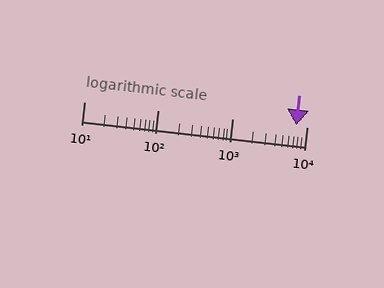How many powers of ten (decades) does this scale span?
The scale spans 3 decades, from 10 to 10000.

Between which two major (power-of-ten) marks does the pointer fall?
The pointer is between 1000 and 10000.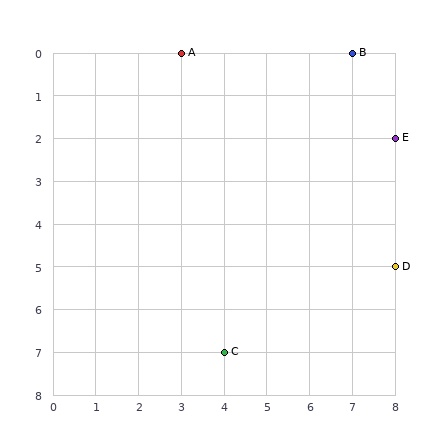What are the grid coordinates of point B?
Point B is at grid coordinates (7, 0).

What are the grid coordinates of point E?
Point E is at grid coordinates (8, 2).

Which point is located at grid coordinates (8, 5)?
Point D is at (8, 5).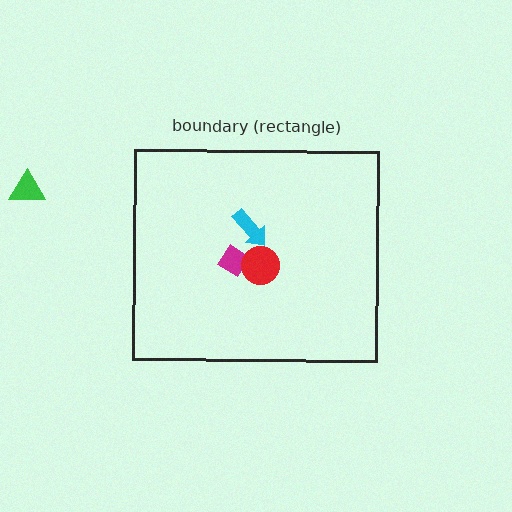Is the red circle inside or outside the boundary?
Inside.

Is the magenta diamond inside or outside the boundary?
Inside.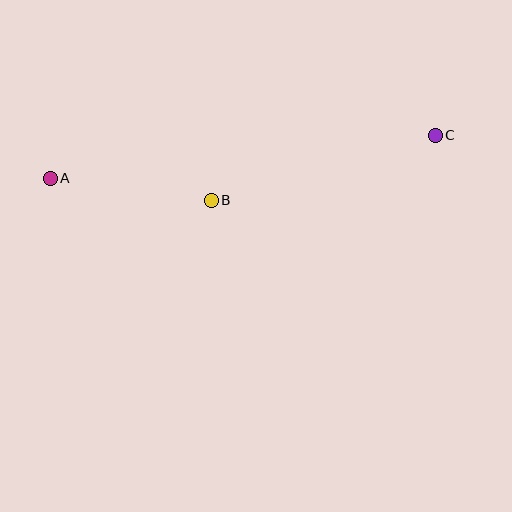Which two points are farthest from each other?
Points A and C are farthest from each other.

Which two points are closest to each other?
Points A and B are closest to each other.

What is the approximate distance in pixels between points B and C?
The distance between B and C is approximately 233 pixels.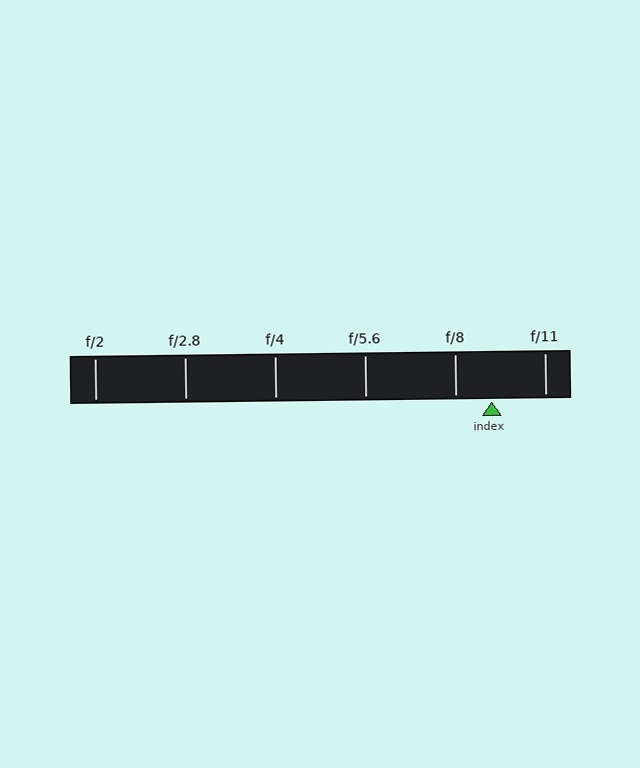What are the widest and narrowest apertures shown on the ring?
The widest aperture shown is f/2 and the narrowest is f/11.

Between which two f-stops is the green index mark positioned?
The index mark is between f/8 and f/11.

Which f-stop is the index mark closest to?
The index mark is closest to f/8.